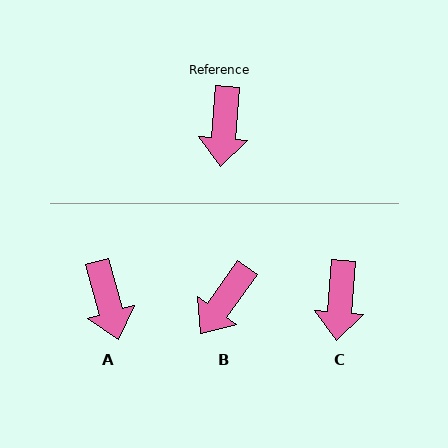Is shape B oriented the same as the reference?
No, it is off by about 31 degrees.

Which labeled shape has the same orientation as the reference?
C.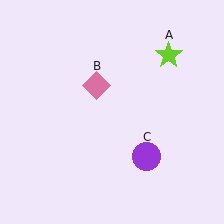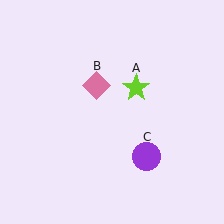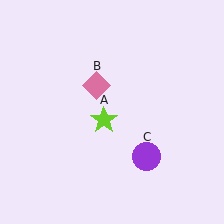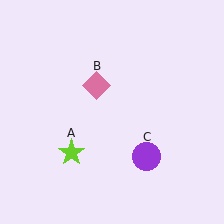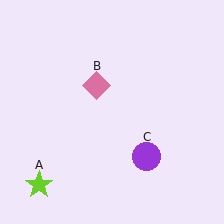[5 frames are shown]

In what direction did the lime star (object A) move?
The lime star (object A) moved down and to the left.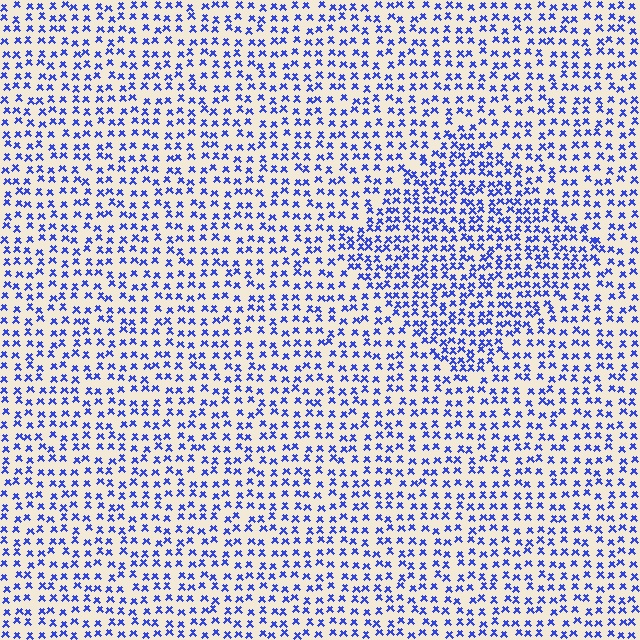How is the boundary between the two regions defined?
The boundary is defined by a change in element density (approximately 1.5x ratio). All elements are the same color, size, and shape.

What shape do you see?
I see a diamond.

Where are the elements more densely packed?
The elements are more densely packed inside the diamond boundary.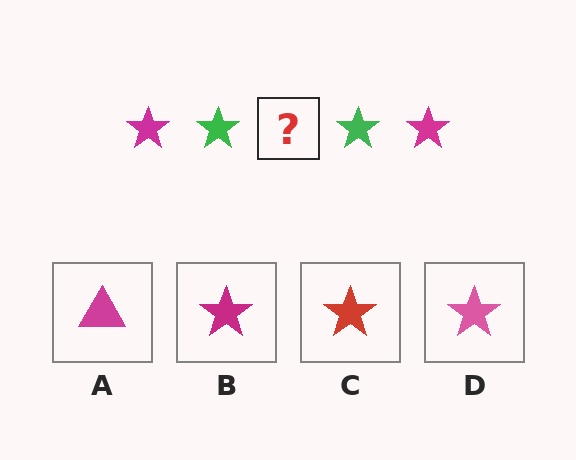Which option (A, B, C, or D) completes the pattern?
B.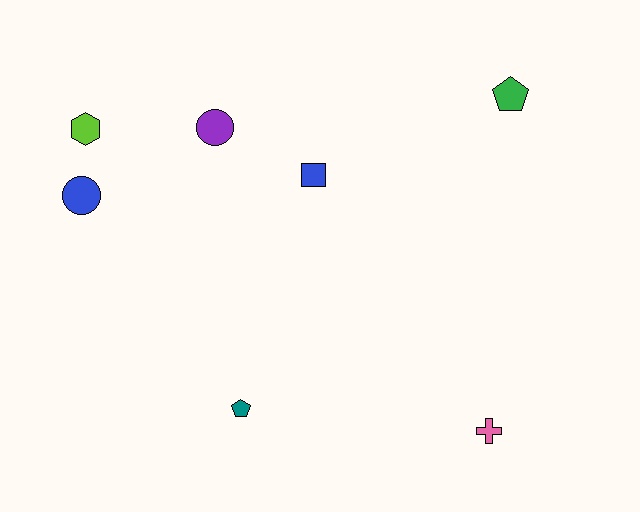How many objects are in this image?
There are 7 objects.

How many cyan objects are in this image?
There are no cyan objects.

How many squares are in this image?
There is 1 square.